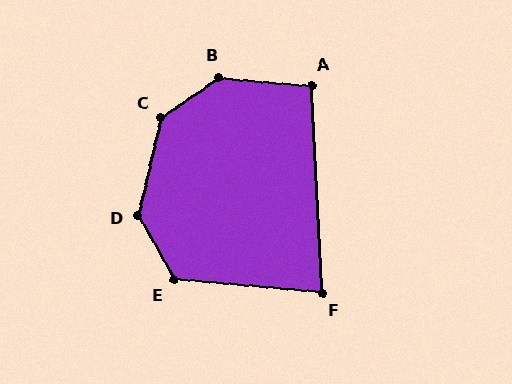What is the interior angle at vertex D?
Approximately 138 degrees (obtuse).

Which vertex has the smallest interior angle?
F, at approximately 82 degrees.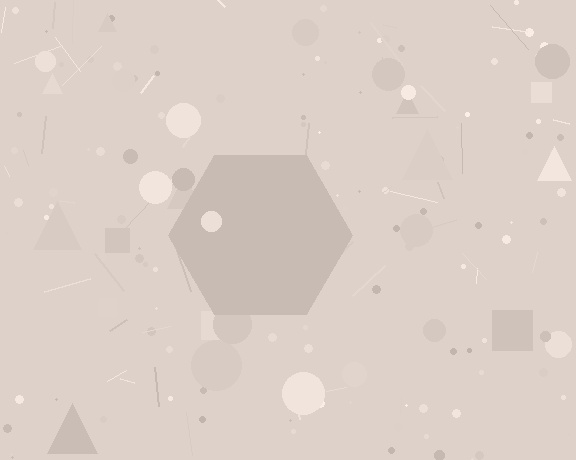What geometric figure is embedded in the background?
A hexagon is embedded in the background.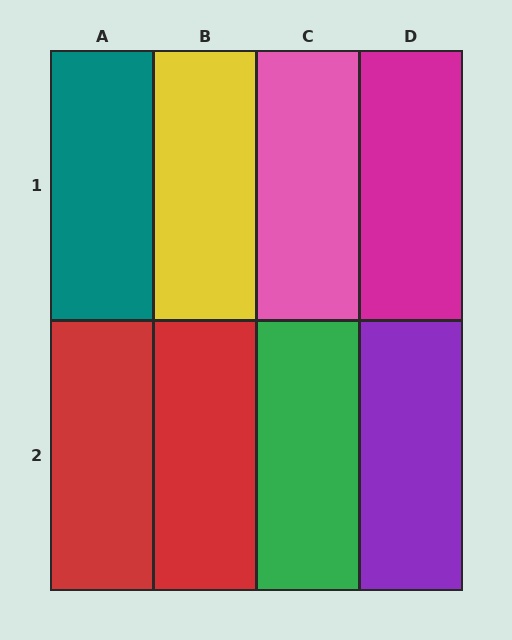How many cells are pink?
1 cell is pink.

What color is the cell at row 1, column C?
Pink.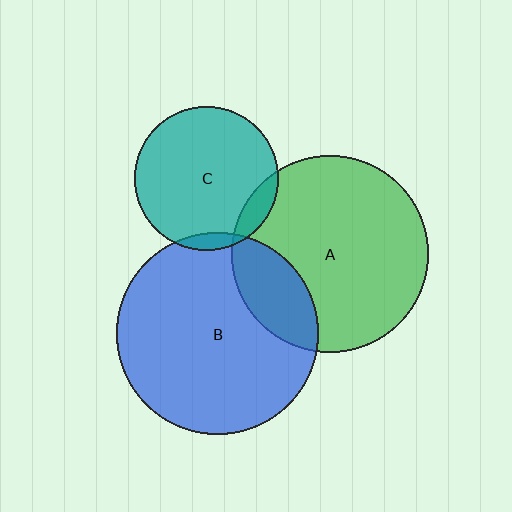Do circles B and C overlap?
Yes.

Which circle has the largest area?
Circle B (blue).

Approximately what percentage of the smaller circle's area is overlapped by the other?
Approximately 5%.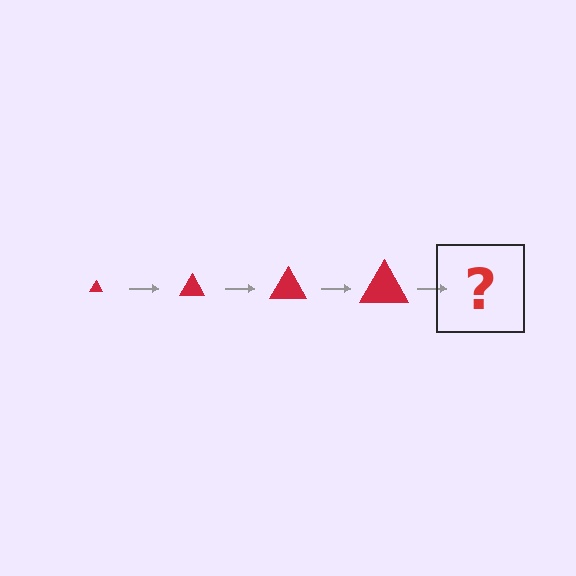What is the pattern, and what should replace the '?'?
The pattern is that the triangle gets progressively larger each step. The '?' should be a red triangle, larger than the previous one.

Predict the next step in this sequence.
The next step is a red triangle, larger than the previous one.